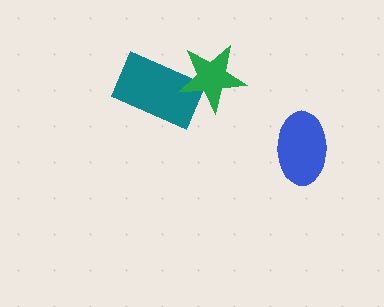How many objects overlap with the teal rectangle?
1 object overlaps with the teal rectangle.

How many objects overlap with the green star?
1 object overlaps with the green star.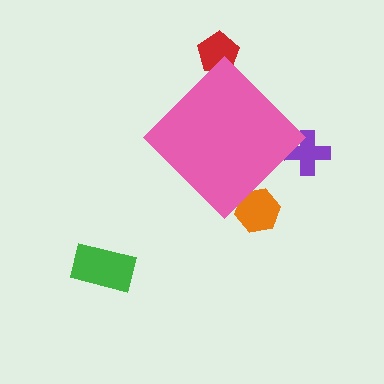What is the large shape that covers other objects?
A pink diamond.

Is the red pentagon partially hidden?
Yes, the red pentagon is partially hidden behind the pink diamond.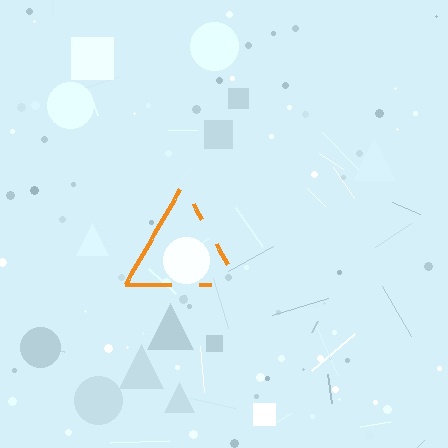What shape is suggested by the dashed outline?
The dashed outline suggests a triangle.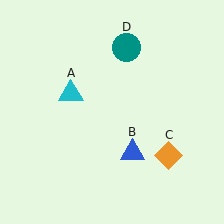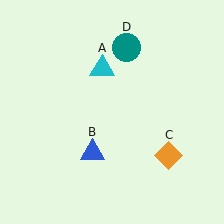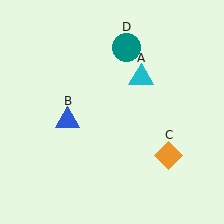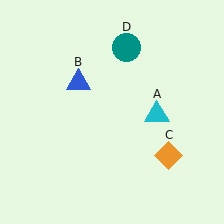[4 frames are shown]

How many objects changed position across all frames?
2 objects changed position: cyan triangle (object A), blue triangle (object B).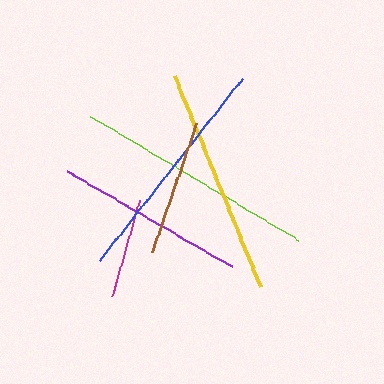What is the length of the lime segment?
The lime segment is approximately 243 pixels long.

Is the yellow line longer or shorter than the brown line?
The yellow line is longer than the brown line.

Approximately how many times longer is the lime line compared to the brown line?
The lime line is approximately 1.8 times the length of the brown line.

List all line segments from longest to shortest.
From longest to shortest: lime, blue, yellow, purple, brown, magenta.